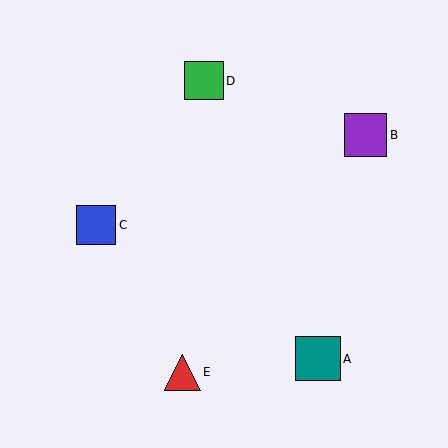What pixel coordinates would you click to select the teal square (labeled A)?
Click at (318, 359) to select the teal square A.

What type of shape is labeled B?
Shape B is a purple square.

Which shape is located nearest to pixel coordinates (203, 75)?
The green square (labeled D) at (204, 81) is nearest to that location.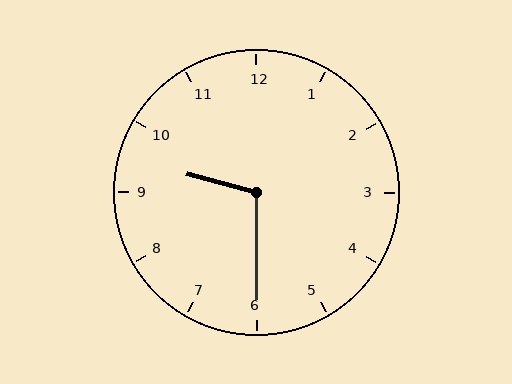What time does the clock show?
9:30.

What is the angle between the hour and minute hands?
Approximately 105 degrees.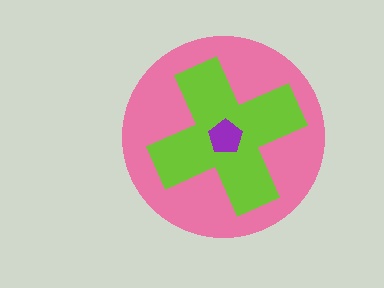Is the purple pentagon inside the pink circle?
Yes.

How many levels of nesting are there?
3.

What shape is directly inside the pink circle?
The lime cross.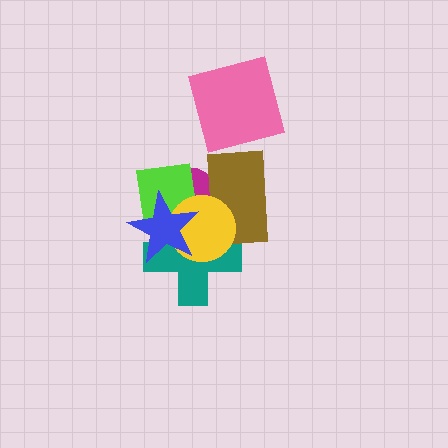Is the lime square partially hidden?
Yes, it is partially covered by another shape.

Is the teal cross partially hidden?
Yes, it is partially covered by another shape.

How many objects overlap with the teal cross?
5 objects overlap with the teal cross.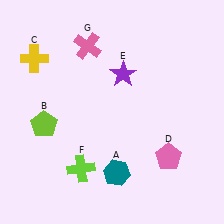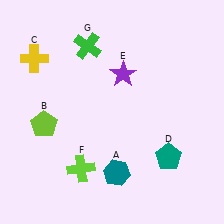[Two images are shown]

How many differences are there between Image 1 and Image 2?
There are 2 differences between the two images.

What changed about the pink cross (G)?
In Image 1, G is pink. In Image 2, it changed to green.